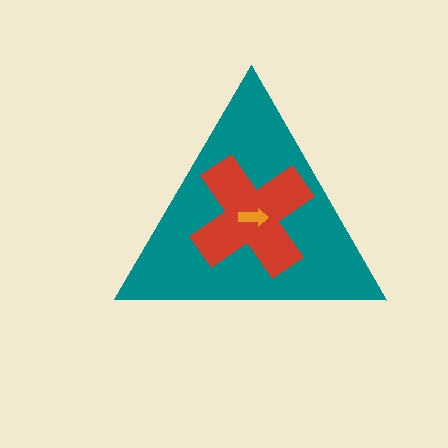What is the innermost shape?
The orange arrow.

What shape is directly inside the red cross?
The orange arrow.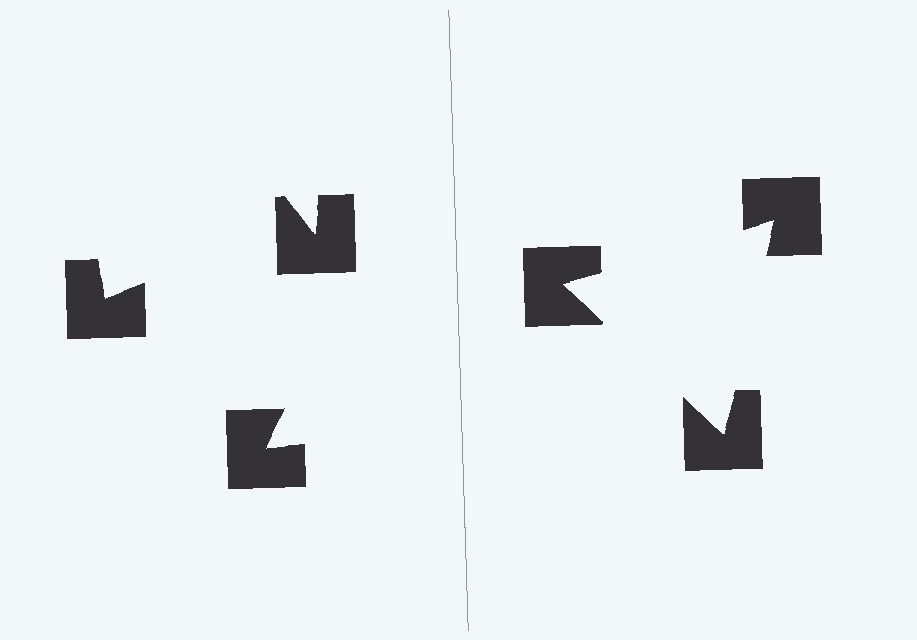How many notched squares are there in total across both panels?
6 — 3 on each side.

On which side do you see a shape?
An illusory triangle appears on the right side. On the left side the wedge cuts are rotated, so no coherent shape forms.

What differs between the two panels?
The notched squares are positioned identically on both sides; only the wedge orientations differ. On the right they align to a triangle; on the left they are misaligned.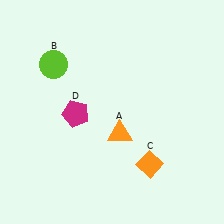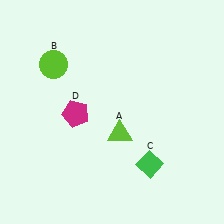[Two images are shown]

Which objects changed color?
A changed from orange to lime. C changed from orange to green.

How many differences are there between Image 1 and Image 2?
There are 2 differences between the two images.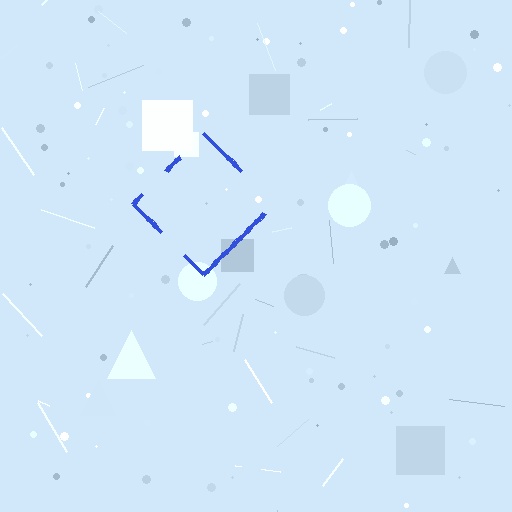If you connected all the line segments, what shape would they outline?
They would outline a diamond.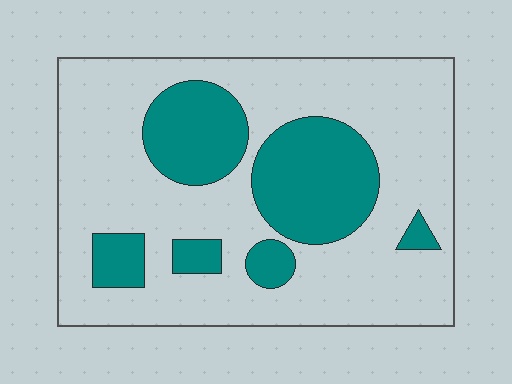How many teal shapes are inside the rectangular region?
6.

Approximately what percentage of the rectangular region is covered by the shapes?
Approximately 30%.